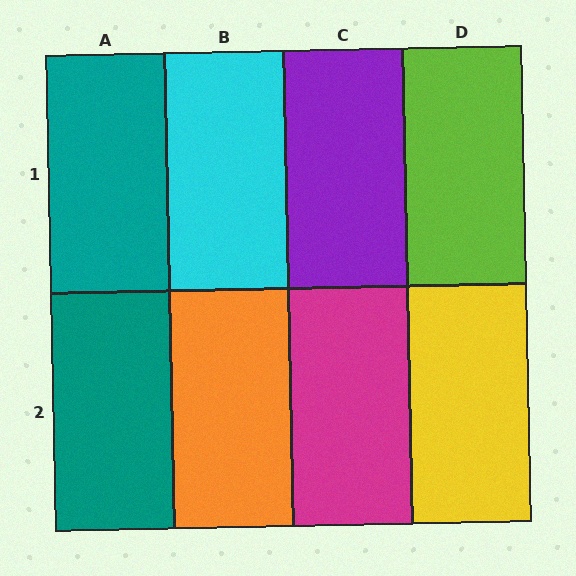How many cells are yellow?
1 cell is yellow.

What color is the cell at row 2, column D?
Yellow.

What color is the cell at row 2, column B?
Orange.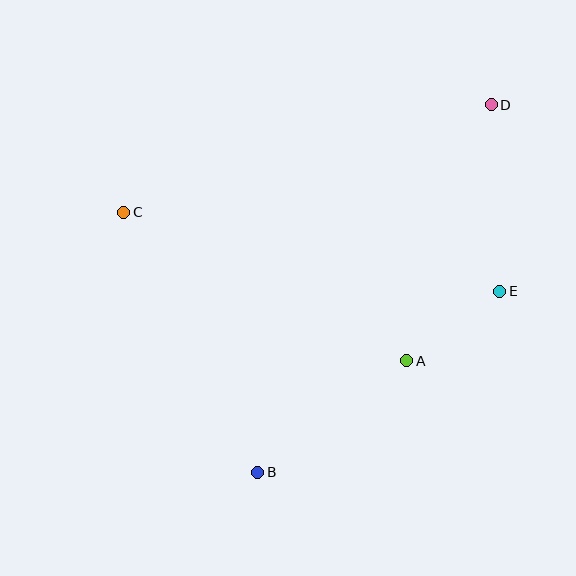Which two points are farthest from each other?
Points B and D are farthest from each other.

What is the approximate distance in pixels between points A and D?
The distance between A and D is approximately 269 pixels.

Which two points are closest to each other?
Points A and E are closest to each other.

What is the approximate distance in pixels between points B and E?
The distance between B and E is approximately 303 pixels.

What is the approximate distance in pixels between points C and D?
The distance between C and D is approximately 383 pixels.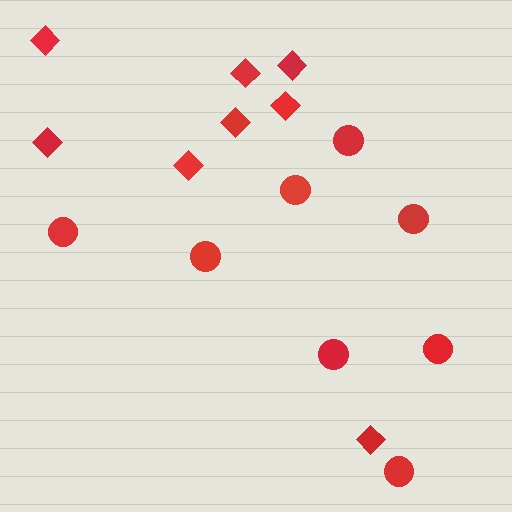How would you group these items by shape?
There are 2 groups: one group of circles (8) and one group of diamonds (8).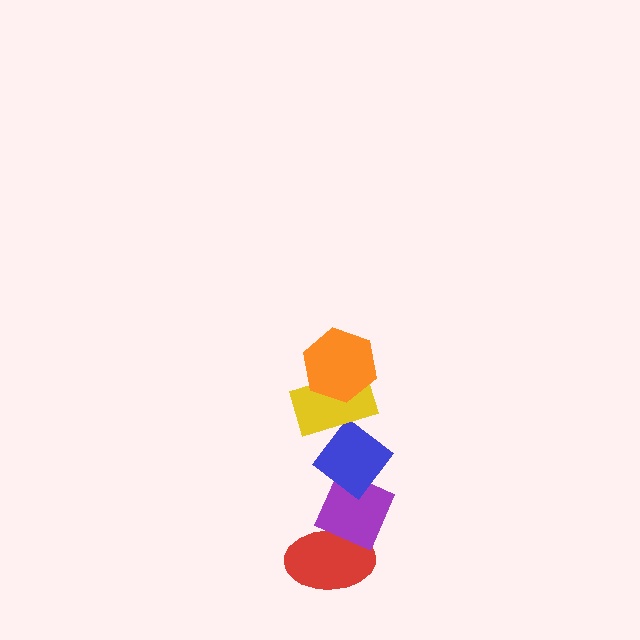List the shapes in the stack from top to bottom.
From top to bottom: the orange hexagon, the yellow rectangle, the blue diamond, the purple diamond, the red ellipse.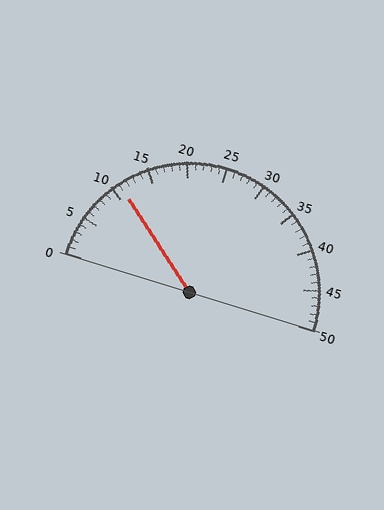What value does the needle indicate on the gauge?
The needle indicates approximately 11.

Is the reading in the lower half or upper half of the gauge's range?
The reading is in the lower half of the range (0 to 50).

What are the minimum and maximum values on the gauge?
The gauge ranges from 0 to 50.